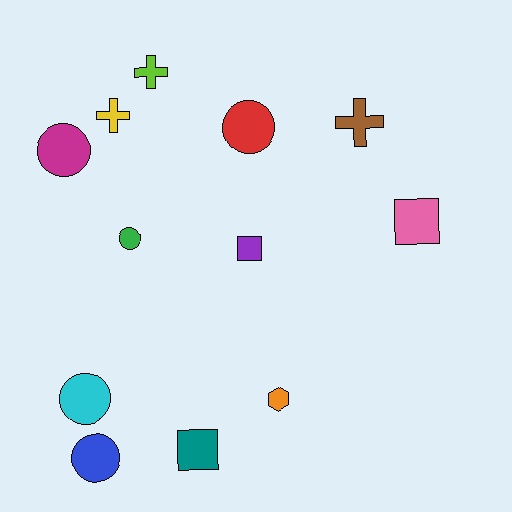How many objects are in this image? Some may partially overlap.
There are 12 objects.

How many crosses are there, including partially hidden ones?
There are 3 crosses.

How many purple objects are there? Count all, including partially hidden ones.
There is 1 purple object.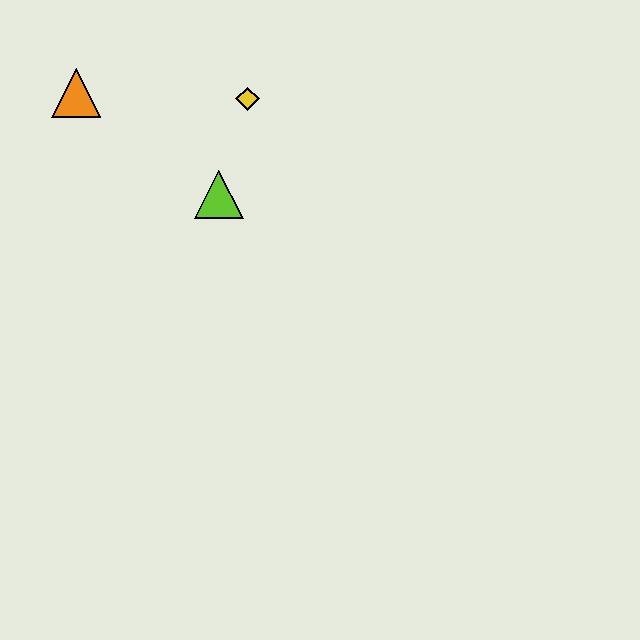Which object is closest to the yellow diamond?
The lime triangle is closest to the yellow diamond.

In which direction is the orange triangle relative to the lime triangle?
The orange triangle is to the left of the lime triangle.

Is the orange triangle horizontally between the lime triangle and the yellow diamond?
No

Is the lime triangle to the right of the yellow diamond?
No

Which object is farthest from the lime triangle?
The orange triangle is farthest from the lime triangle.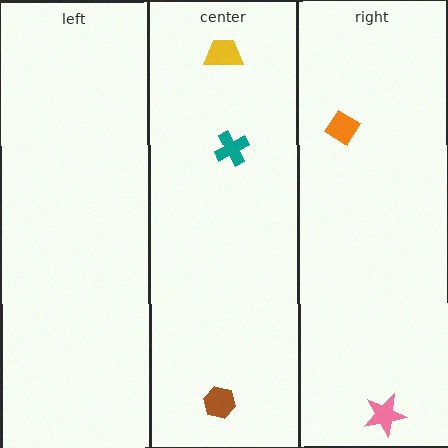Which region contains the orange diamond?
The right region.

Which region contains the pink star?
The right region.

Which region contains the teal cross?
The center region.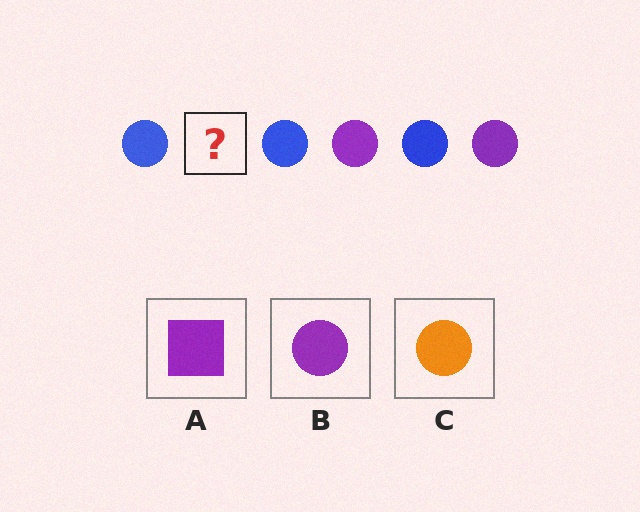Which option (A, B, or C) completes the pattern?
B.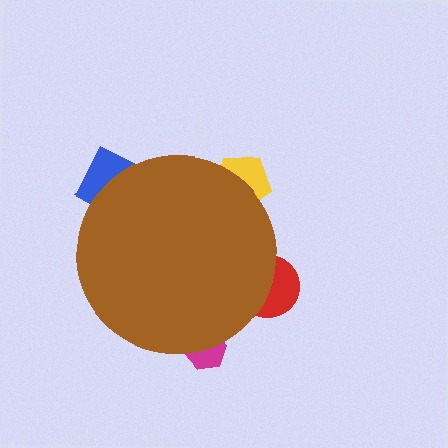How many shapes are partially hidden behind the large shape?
4 shapes are partially hidden.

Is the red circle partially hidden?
Yes, the red circle is partially hidden behind the brown circle.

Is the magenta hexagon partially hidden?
Yes, the magenta hexagon is partially hidden behind the brown circle.